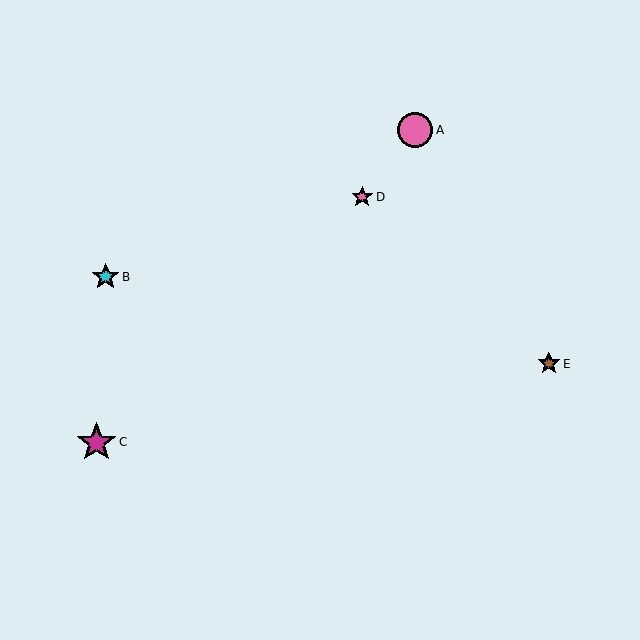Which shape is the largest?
The magenta star (labeled C) is the largest.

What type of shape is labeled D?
Shape D is a pink star.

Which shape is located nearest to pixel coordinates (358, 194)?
The pink star (labeled D) at (362, 197) is nearest to that location.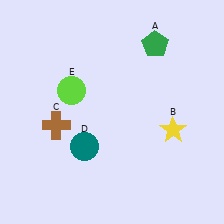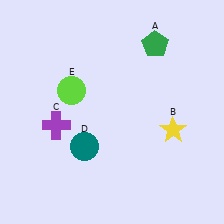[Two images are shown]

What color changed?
The cross (C) changed from brown in Image 1 to purple in Image 2.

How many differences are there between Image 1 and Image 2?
There is 1 difference between the two images.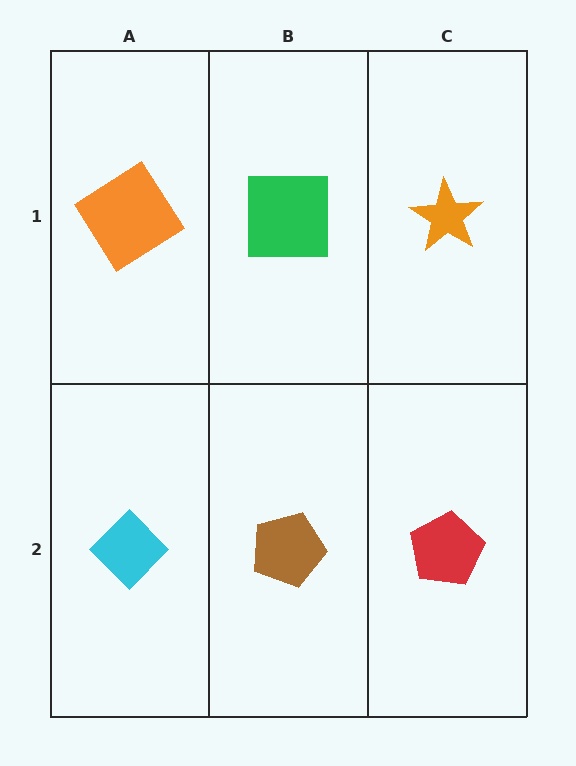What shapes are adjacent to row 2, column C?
An orange star (row 1, column C), a brown pentagon (row 2, column B).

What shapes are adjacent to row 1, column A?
A cyan diamond (row 2, column A), a green square (row 1, column B).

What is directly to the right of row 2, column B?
A red pentagon.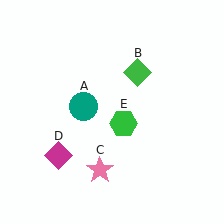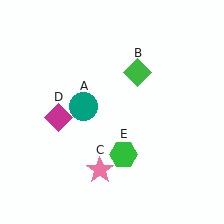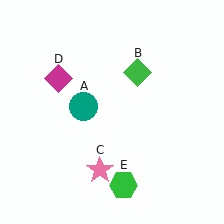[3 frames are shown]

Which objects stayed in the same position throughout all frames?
Teal circle (object A) and green diamond (object B) and pink star (object C) remained stationary.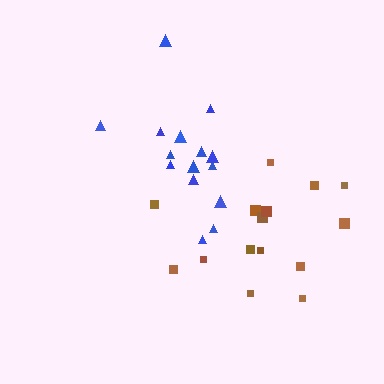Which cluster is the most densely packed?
Blue.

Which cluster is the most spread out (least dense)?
Brown.